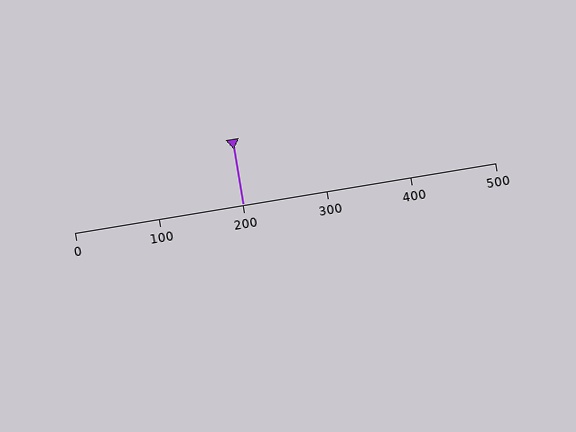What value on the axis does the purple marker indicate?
The marker indicates approximately 200.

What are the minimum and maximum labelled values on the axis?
The axis runs from 0 to 500.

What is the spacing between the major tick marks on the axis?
The major ticks are spaced 100 apart.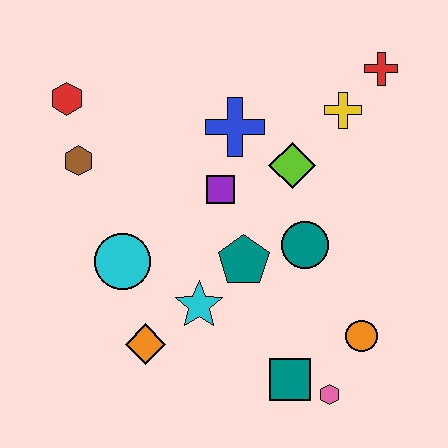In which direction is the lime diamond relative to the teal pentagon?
The lime diamond is above the teal pentagon.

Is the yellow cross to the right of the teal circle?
Yes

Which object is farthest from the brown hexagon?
The pink hexagon is farthest from the brown hexagon.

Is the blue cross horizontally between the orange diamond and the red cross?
Yes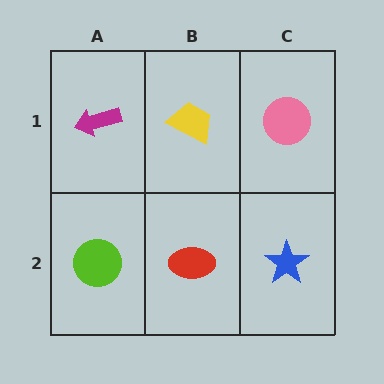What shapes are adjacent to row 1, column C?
A blue star (row 2, column C), a yellow trapezoid (row 1, column B).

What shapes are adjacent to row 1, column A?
A lime circle (row 2, column A), a yellow trapezoid (row 1, column B).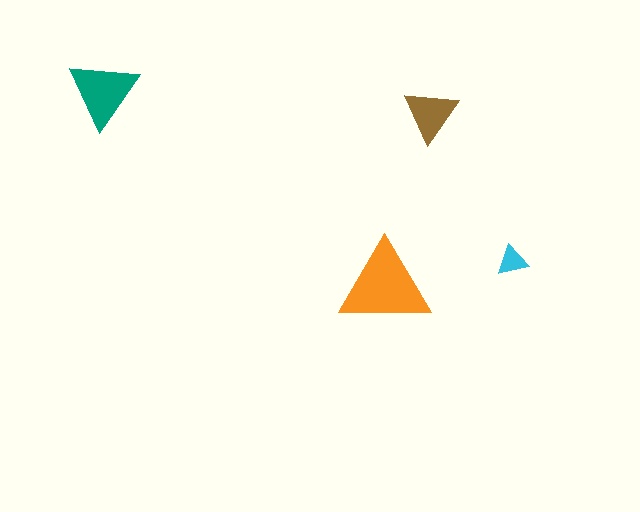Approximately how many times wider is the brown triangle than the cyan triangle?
About 2 times wider.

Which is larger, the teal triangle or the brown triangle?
The teal one.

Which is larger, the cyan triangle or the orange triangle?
The orange one.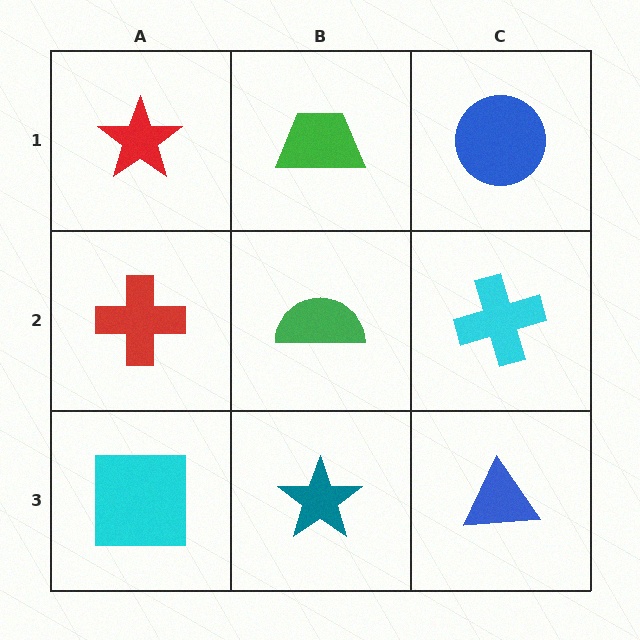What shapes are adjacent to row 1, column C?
A cyan cross (row 2, column C), a green trapezoid (row 1, column B).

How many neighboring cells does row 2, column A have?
3.